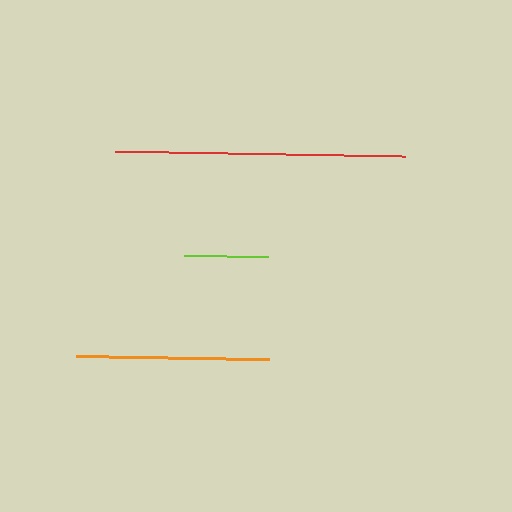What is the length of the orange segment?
The orange segment is approximately 192 pixels long.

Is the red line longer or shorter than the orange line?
The red line is longer than the orange line.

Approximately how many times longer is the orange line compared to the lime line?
The orange line is approximately 2.3 times the length of the lime line.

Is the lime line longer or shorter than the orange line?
The orange line is longer than the lime line.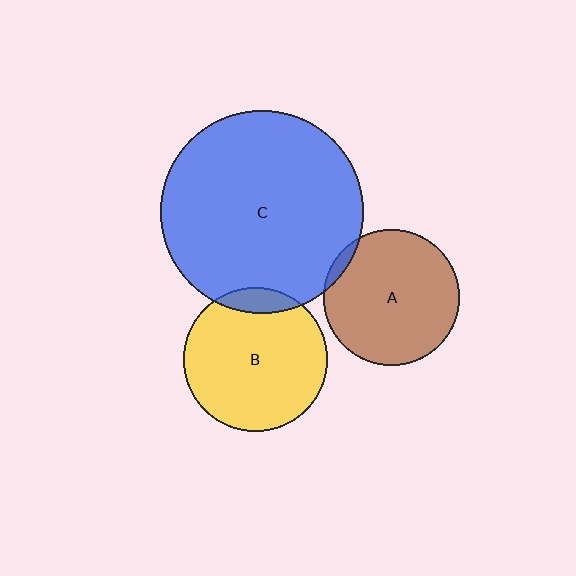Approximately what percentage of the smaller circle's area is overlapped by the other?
Approximately 10%.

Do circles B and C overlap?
Yes.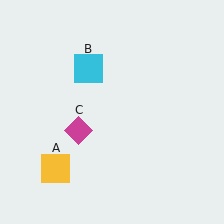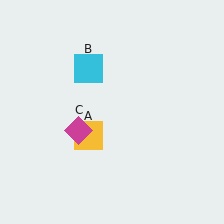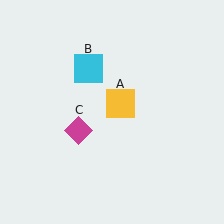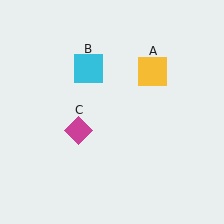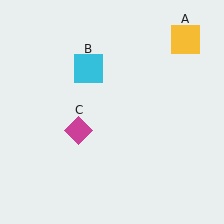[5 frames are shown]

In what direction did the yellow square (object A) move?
The yellow square (object A) moved up and to the right.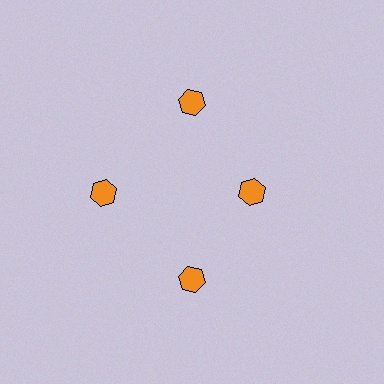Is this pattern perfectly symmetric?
No. The 4 orange hexagons are arranged in a ring, but one element near the 3 o'clock position is pulled inward toward the center, breaking the 4-fold rotational symmetry.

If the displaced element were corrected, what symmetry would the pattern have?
It would have 4-fold rotational symmetry — the pattern would map onto itself every 90 degrees.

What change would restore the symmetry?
The symmetry would be restored by moving it outward, back onto the ring so that all 4 hexagons sit at equal angles and equal distance from the center.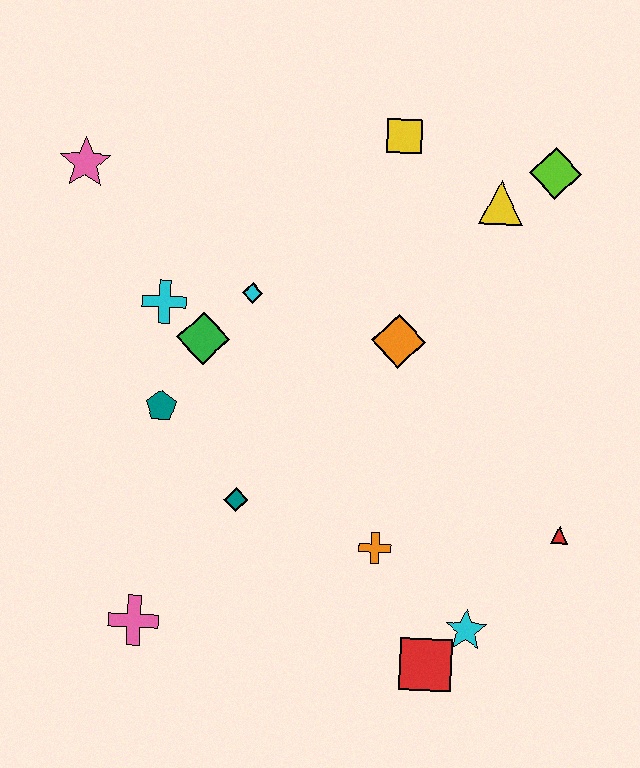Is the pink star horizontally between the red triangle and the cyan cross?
No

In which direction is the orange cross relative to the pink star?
The orange cross is below the pink star.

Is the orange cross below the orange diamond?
Yes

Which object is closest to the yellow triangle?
The lime diamond is closest to the yellow triangle.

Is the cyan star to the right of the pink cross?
Yes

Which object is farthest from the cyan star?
The pink star is farthest from the cyan star.